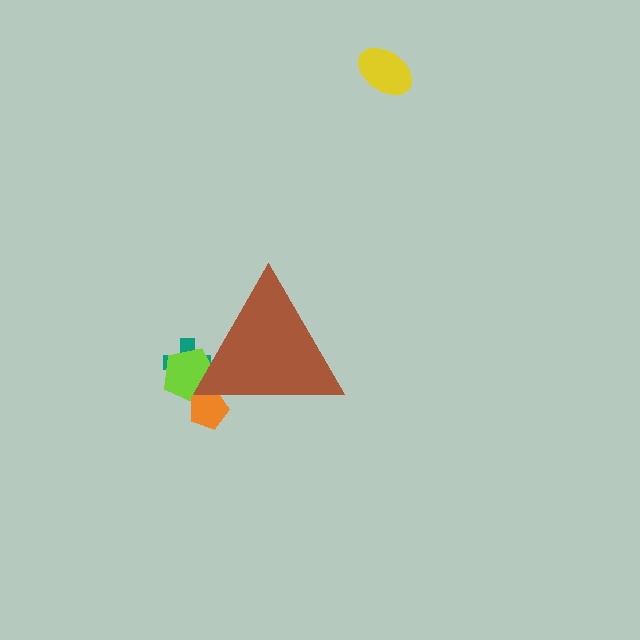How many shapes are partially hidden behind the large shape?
3 shapes are partially hidden.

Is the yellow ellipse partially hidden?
No, the yellow ellipse is fully visible.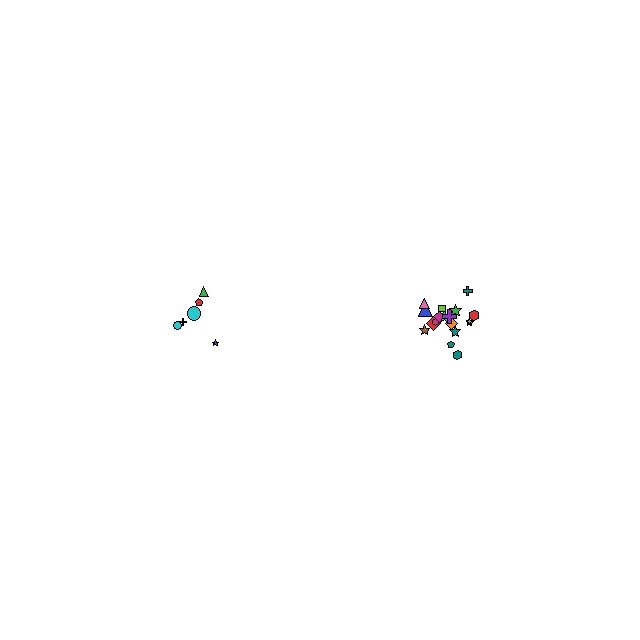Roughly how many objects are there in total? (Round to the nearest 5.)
Roughly 25 objects in total.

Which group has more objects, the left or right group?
The right group.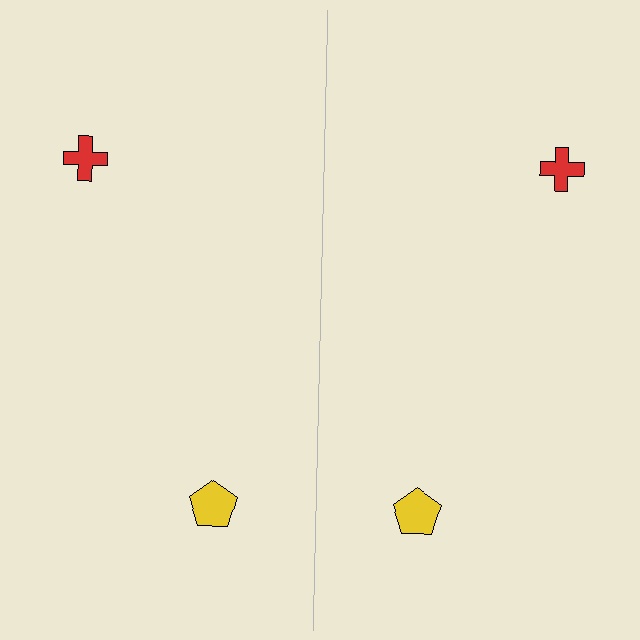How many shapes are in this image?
There are 4 shapes in this image.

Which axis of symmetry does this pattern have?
The pattern has a vertical axis of symmetry running through the center of the image.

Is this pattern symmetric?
Yes, this pattern has bilateral (reflection) symmetry.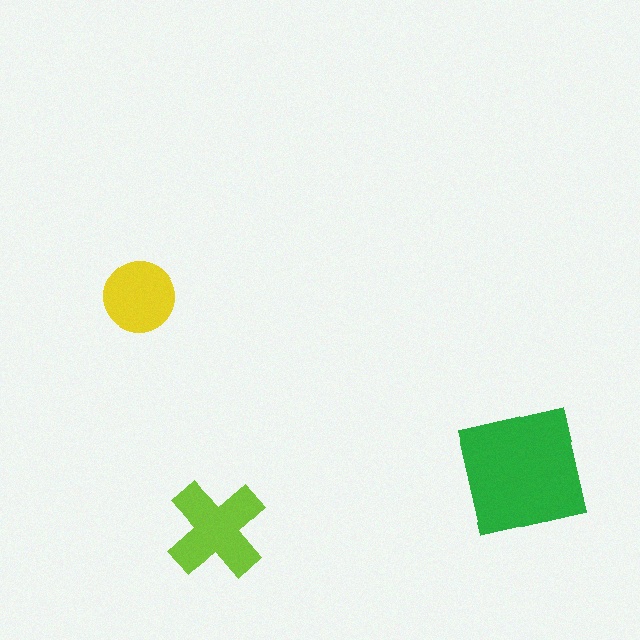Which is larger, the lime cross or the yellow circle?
The lime cross.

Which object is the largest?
The green square.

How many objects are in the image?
There are 3 objects in the image.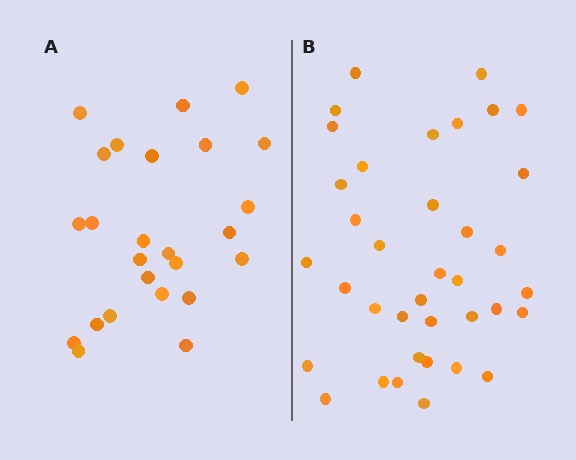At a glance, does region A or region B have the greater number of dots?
Region B (the right region) has more dots.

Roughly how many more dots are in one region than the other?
Region B has roughly 12 or so more dots than region A.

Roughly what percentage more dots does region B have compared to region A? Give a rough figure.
About 50% more.